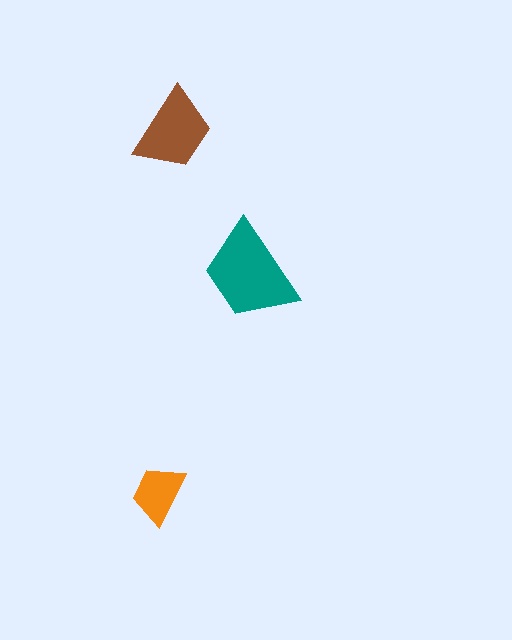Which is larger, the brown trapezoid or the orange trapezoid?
The brown one.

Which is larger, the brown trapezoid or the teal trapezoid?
The teal one.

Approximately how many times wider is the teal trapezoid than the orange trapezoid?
About 1.5 times wider.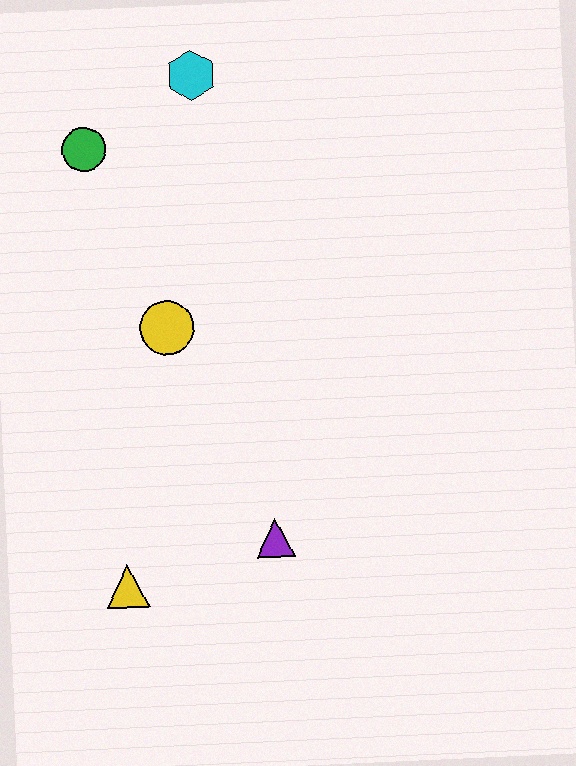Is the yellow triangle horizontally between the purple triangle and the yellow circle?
No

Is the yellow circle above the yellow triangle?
Yes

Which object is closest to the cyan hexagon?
The green circle is closest to the cyan hexagon.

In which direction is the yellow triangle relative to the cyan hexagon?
The yellow triangle is below the cyan hexagon.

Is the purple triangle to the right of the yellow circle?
Yes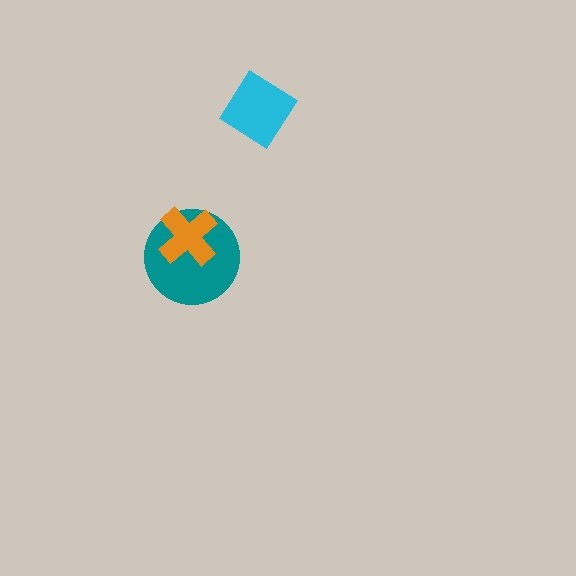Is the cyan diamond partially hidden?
No, no other shape covers it.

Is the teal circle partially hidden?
Yes, it is partially covered by another shape.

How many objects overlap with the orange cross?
1 object overlaps with the orange cross.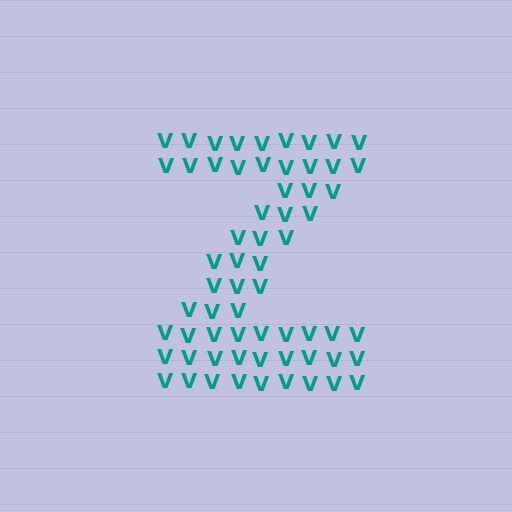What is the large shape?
The large shape is the letter Z.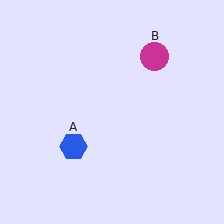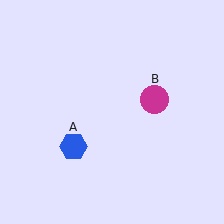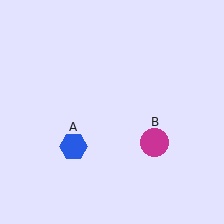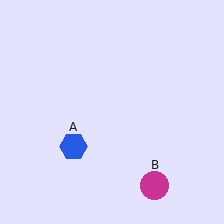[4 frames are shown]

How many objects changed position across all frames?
1 object changed position: magenta circle (object B).